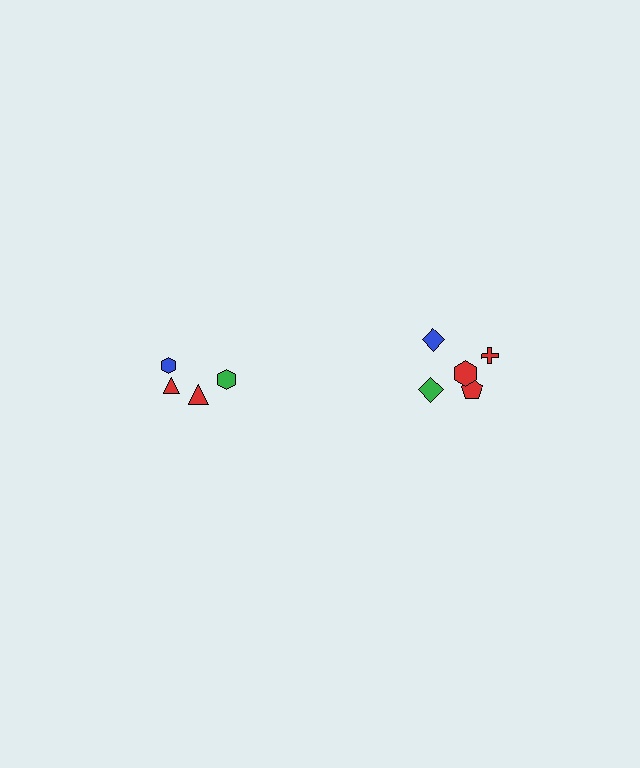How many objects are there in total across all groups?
There are 10 objects.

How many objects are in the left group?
There are 4 objects.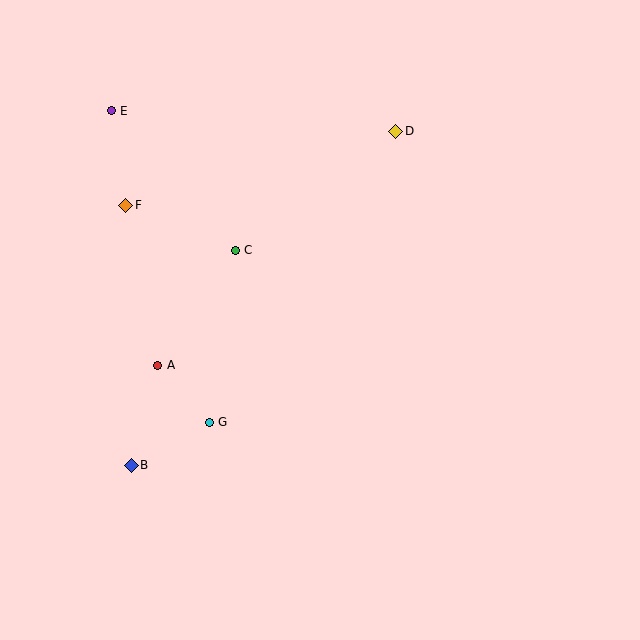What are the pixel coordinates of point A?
Point A is at (158, 365).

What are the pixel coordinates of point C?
Point C is at (235, 250).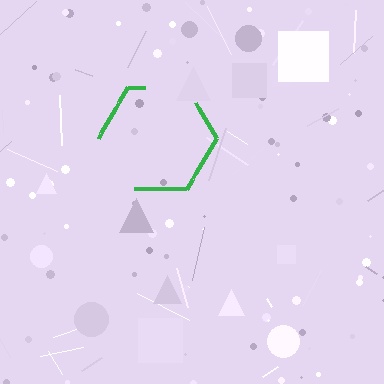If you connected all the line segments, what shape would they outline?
They would outline a hexagon.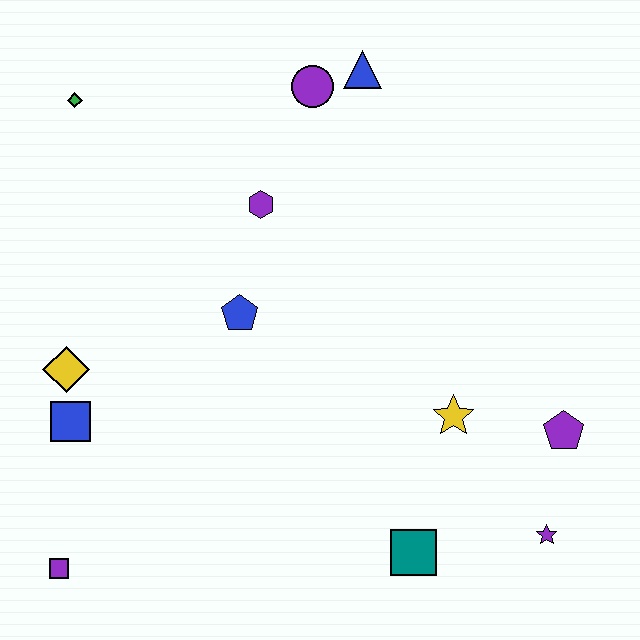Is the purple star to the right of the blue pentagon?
Yes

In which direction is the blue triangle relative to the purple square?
The blue triangle is above the purple square.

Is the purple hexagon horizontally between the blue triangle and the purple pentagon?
No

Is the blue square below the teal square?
No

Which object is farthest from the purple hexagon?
The purple star is farthest from the purple hexagon.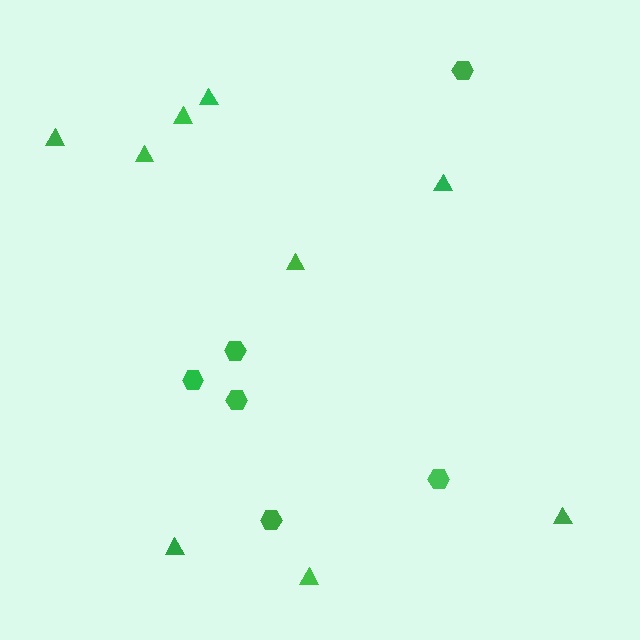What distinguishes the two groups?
There are 2 groups: one group of triangles (9) and one group of hexagons (6).